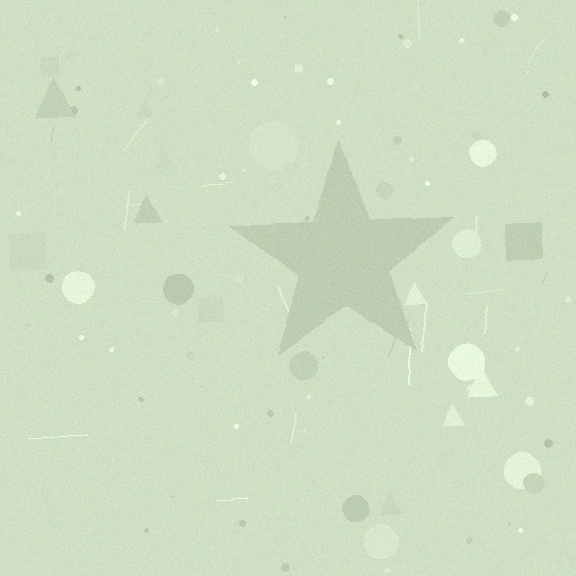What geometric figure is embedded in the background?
A star is embedded in the background.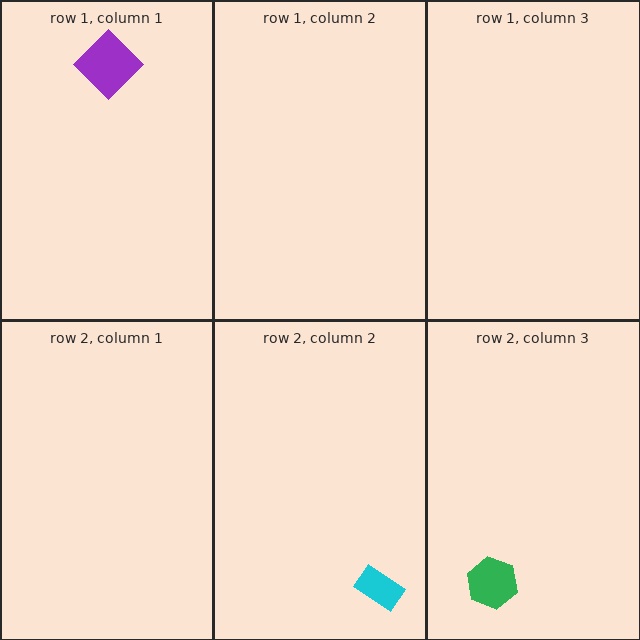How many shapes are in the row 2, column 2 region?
1.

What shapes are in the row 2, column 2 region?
The cyan rectangle.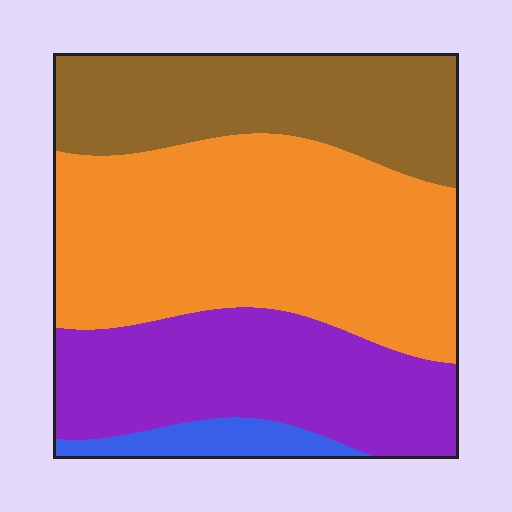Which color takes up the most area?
Orange, at roughly 45%.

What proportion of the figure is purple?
Purple covers around 25% of the figure.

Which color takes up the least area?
Blue, at roughly 5%.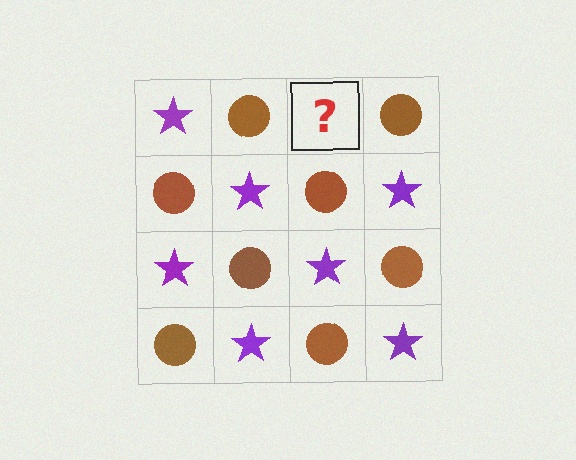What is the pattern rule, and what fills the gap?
The rule is that it alternates purple star and brown circle in a checkerboard pattern. The gap should be filled with a purple star.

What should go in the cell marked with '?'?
The missing cell should contain a purple star.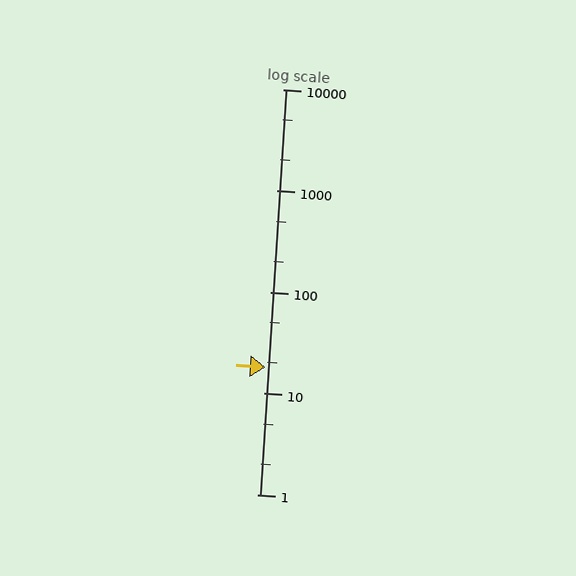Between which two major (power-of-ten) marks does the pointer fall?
The pointer is between 10 and 100.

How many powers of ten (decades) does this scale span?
The scale spans 4 decades, from 1 to 10000.